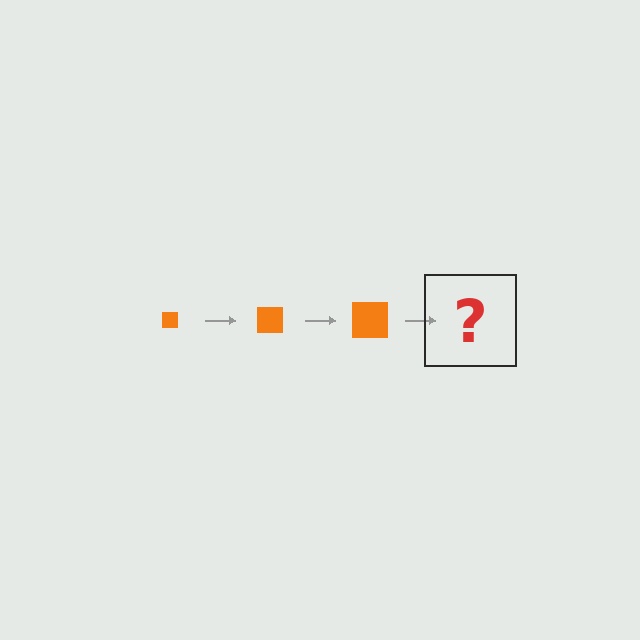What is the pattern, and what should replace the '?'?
The pattern is that the square gets progressively larger each step. The '?' should be an orange square, larger than the previous one.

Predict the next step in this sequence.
The next step is an orange square, larger than the previous one.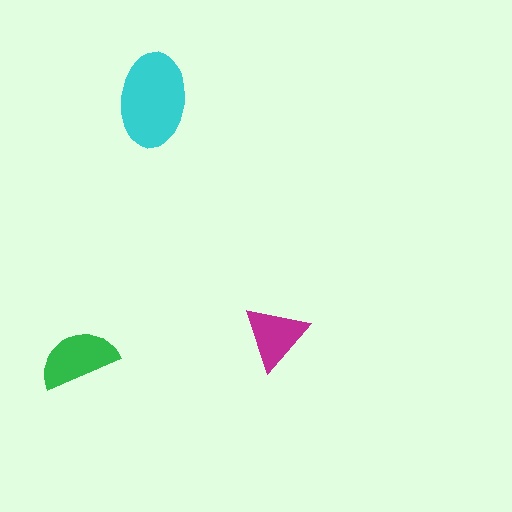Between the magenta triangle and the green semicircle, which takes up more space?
The green semicircle.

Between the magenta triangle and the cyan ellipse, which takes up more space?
The cyan ellipse.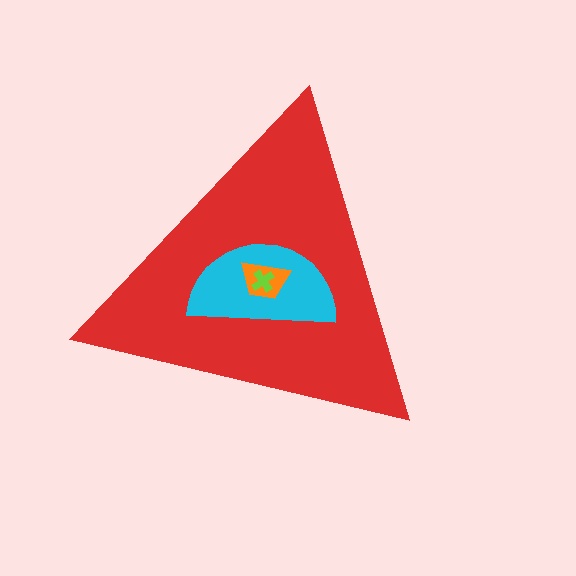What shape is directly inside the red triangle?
The cyan semicircle.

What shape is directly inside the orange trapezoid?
The lime cross.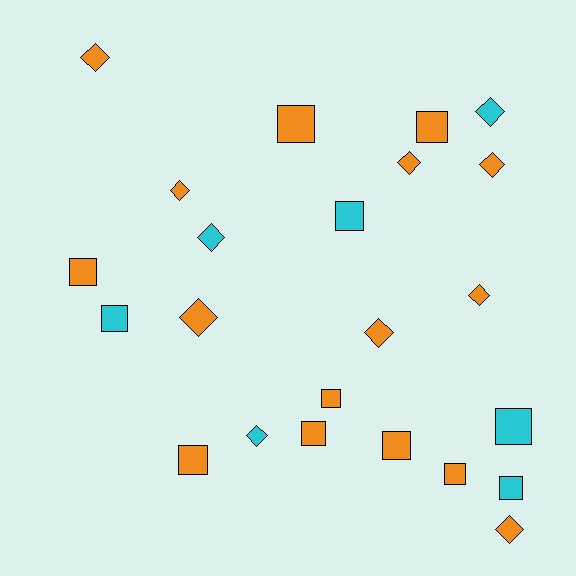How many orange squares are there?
There are 8 orange squares.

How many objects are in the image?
There are 23 objects.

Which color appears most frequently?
Orange, with 16 objects.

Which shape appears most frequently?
Square, with 12 objects.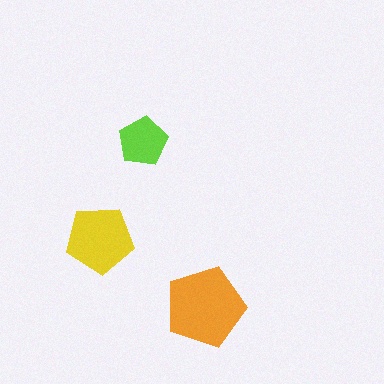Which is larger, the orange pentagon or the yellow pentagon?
The orange one.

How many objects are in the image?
There are 3 objects in the image.